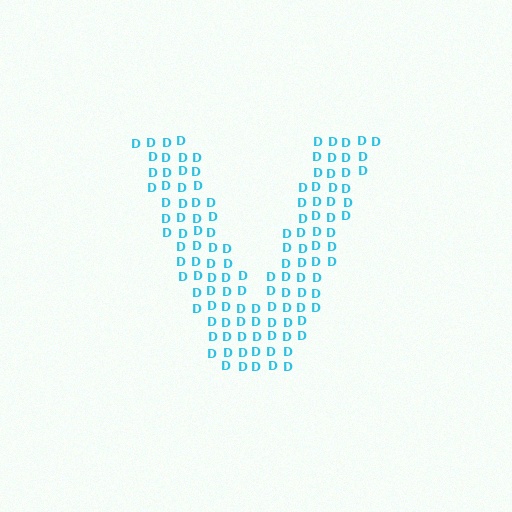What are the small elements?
The small elements are letter D's.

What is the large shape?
The large shape is the letter V.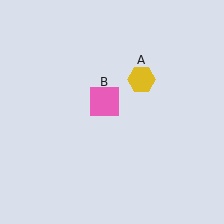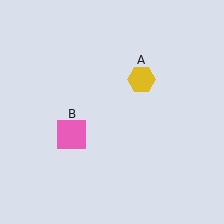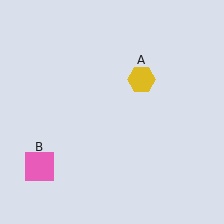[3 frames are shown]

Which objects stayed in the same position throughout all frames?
Yellow hexagon (object A) remained stationary.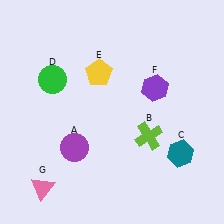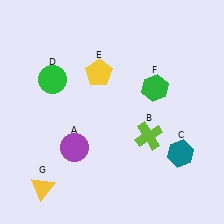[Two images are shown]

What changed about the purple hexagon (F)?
In Image 1, F is purple. In Image 2, it changed to green.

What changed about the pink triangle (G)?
In Image 1, G is pink. In Image 2, it changed to yellow.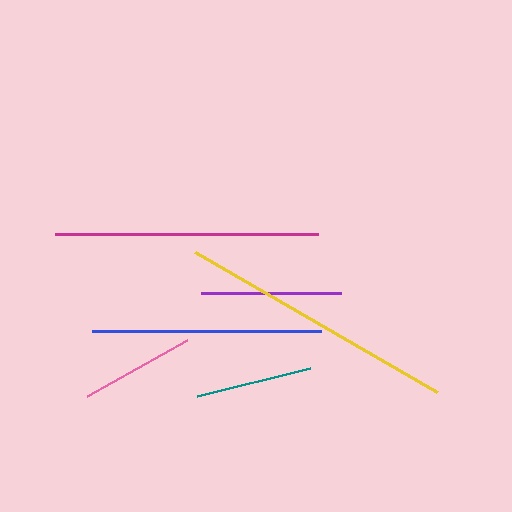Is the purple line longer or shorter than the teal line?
The purple line is longer than the teal line.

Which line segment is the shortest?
The pink line is the shortest at approximately 115 pixels.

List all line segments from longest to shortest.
From longest to shortest: yellow, magenta, blue, purple, teal, pink.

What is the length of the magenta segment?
The magenta segment is approximately 264 pixels long.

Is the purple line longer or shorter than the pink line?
The purple line is longer than the pink line.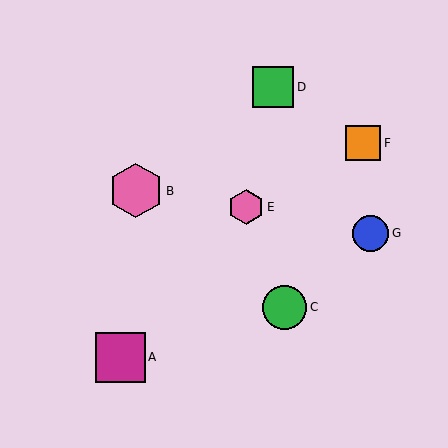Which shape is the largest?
The pink hexagon (labeled B) is the largest.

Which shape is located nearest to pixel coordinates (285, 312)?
The green circle (labeled C) at (284, 307) is nearest to that location.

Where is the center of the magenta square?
The center of the magenta square is at (120, 357).